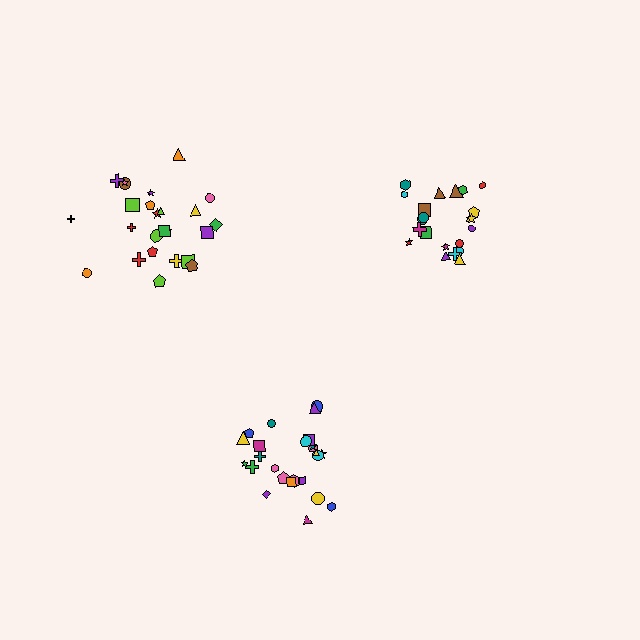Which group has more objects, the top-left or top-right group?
The top-left group.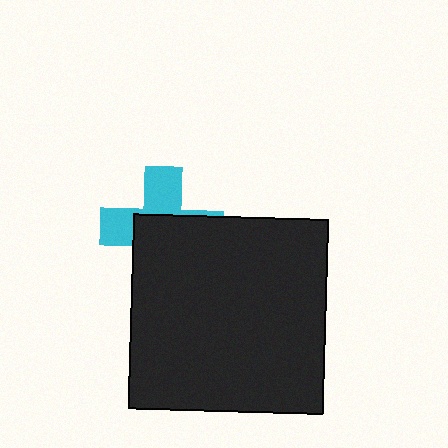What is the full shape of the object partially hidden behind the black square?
The partially hidden object is a cyan cross.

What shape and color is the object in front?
The object in front is a black square.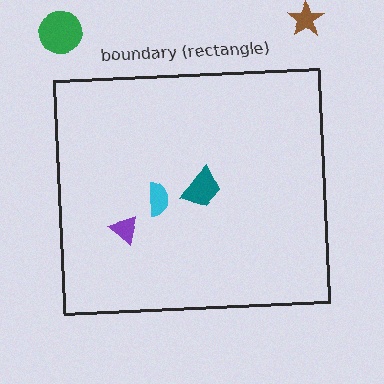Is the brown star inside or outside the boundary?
Outside.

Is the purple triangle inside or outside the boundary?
Inside.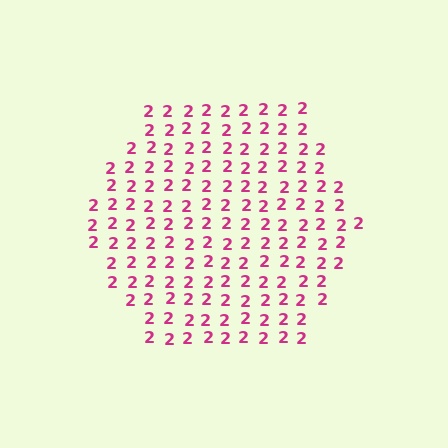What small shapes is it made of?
It is made of small digit 2's.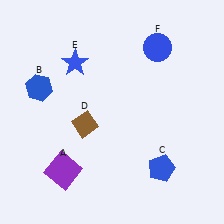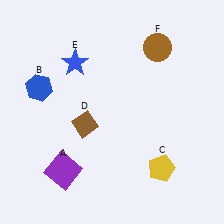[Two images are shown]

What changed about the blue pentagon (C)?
In Image 1, C is blue. In Image 2, it changed to yellow.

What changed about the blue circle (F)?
In Image 1, F is blue. In Image 2, it changed to brown.